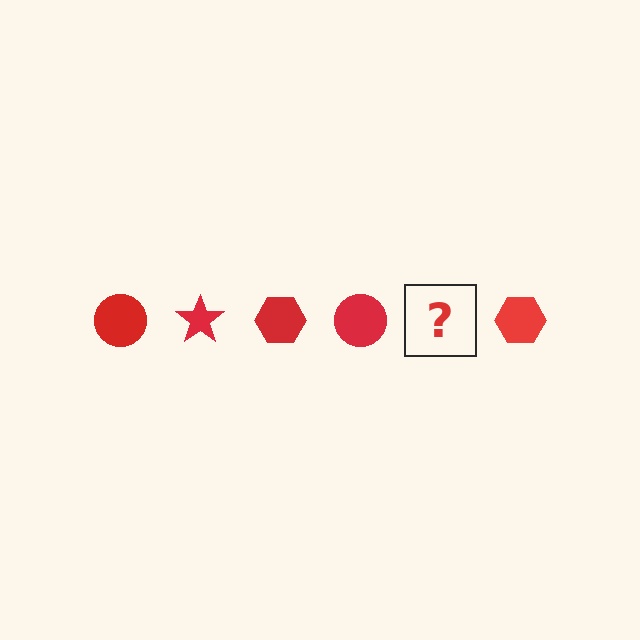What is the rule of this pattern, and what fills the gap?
The rule is that the pattern cycles through circle, star, hexagon shapes in red. The gap should be filled with a red star.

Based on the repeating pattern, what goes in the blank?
The blank should be a red star.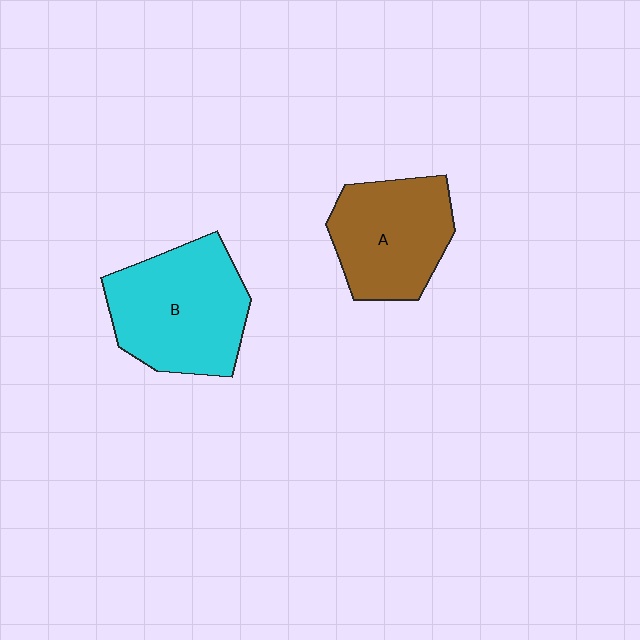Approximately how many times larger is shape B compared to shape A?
Approximately 1.2 times.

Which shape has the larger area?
Shape B (cyan).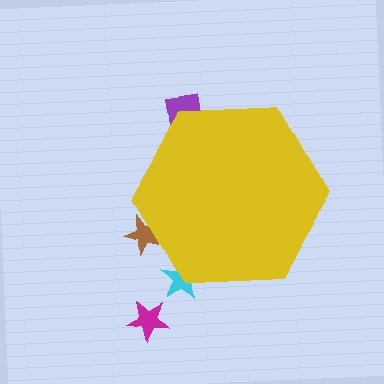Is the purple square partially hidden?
Yes, the purple square is partially hidden behind the yellow hexagon.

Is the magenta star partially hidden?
No, the magenta star is fully visible.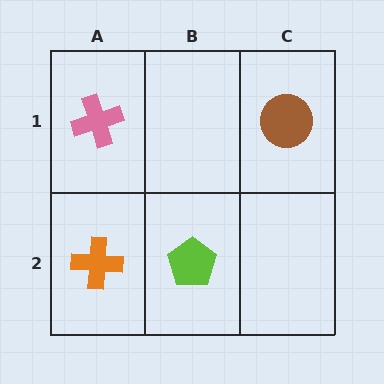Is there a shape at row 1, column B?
No, that cell is empty.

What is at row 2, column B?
A lime pentagon.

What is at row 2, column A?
An orange cross.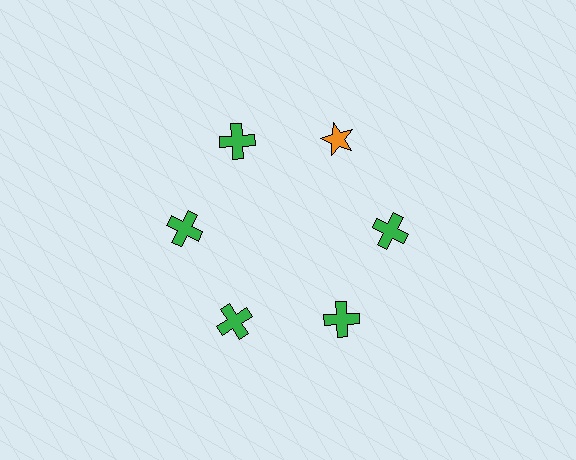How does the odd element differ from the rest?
It differs in both color (orange instead of green) and shape (star instead of cross).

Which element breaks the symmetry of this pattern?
The orange star at roughly the 1 o'clock position breaks the symmetry. All other shapes are green crosses.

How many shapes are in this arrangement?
There are 6 shapes arranged in a ring pattern.